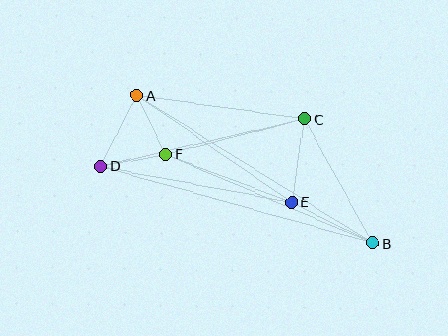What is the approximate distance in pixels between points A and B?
The distance between A and B is approximately 278 pixels.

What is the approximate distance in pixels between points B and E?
The distance between B and E is approximately 91 pixels.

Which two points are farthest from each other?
Points B and D are farthest from each other.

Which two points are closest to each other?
Points A and F are closest to each other.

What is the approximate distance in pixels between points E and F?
The distance between E and F is approximately 135 pixels.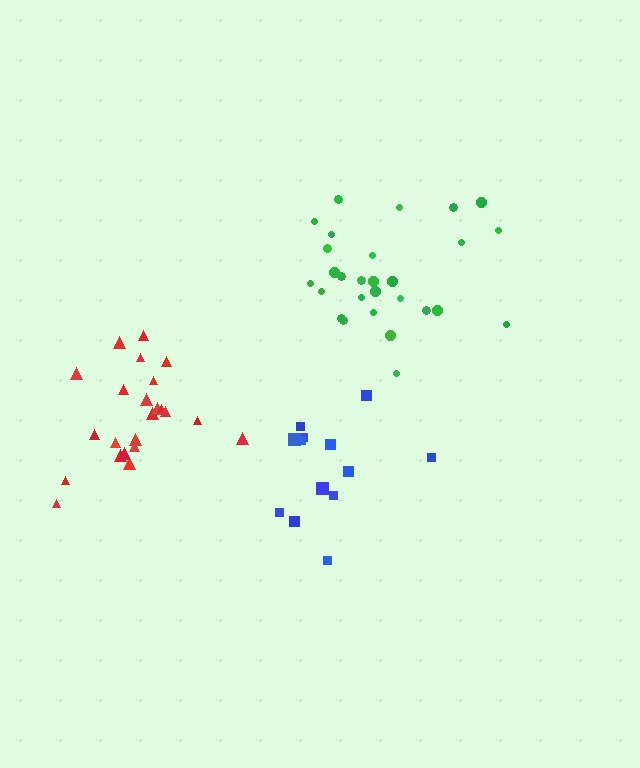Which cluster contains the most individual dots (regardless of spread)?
Green (28).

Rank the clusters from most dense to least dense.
green, red, blue.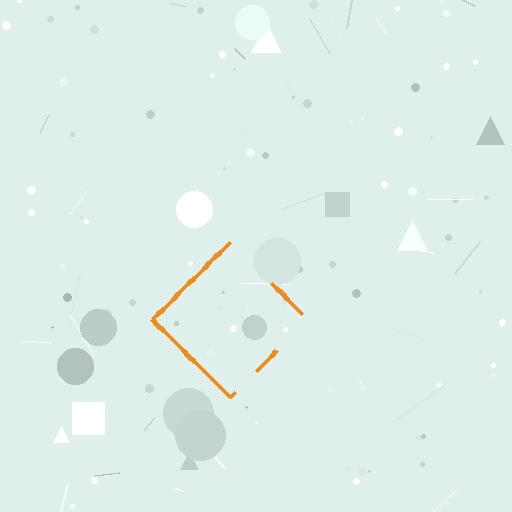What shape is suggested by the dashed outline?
The dashed outline suggests a diamond.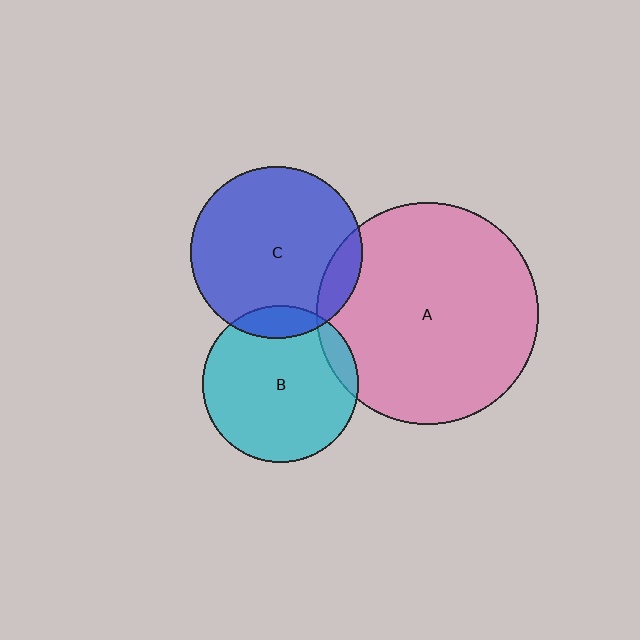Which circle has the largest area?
Circle A (pink).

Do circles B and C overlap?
Yes.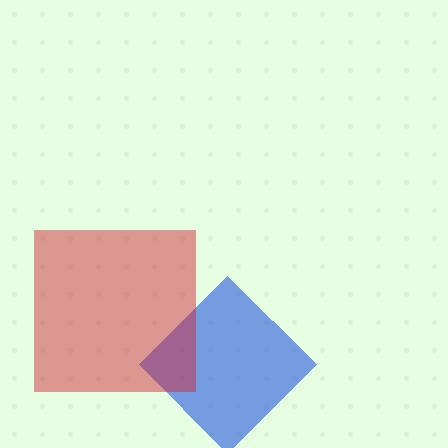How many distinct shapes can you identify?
There are 2 distinct shapes: a blue diamond, a red square.